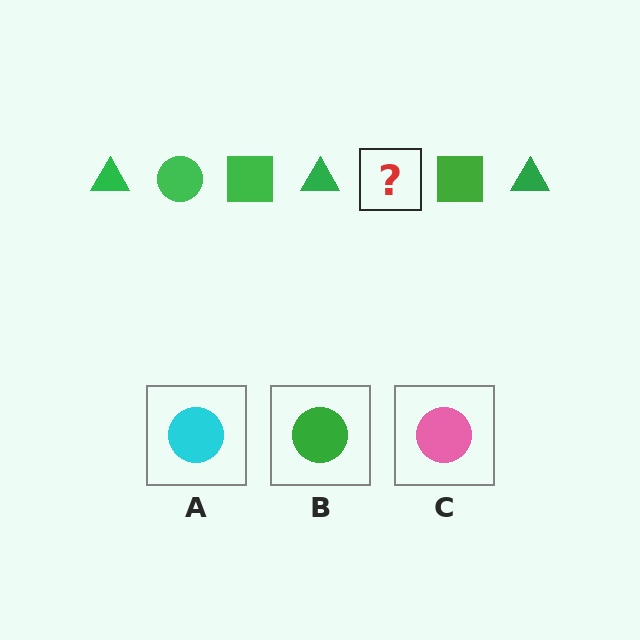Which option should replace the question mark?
Option B.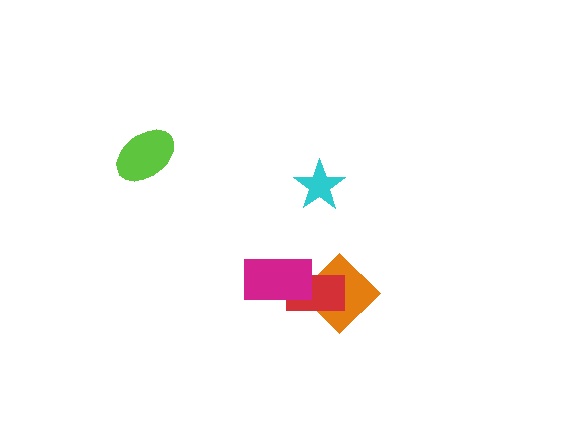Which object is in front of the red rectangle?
The magenta rectangle is in front of the red rectangle.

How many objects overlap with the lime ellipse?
0 objects overlap with the lime ellipse.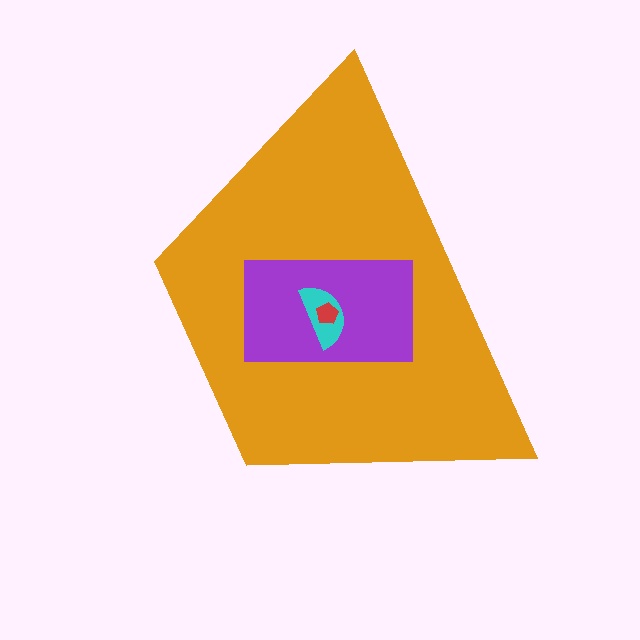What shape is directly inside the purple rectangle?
The cyan semicircle.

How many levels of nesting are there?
4.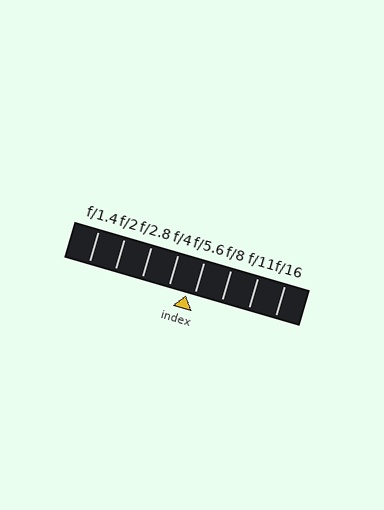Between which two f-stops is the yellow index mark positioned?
The index mark is between f/4 and f/5.6.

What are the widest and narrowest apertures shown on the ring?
The widest aperture shown is f/1.4 and the narrowest is f/16.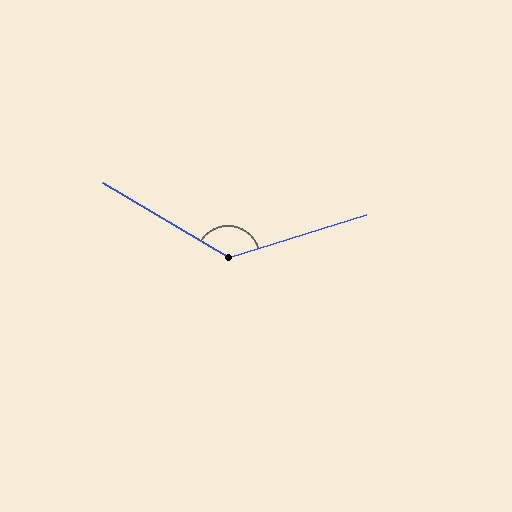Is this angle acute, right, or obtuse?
It is obtuse.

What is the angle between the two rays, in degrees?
Approximately 132 degrees.